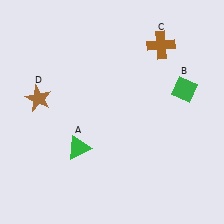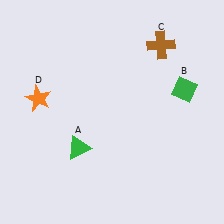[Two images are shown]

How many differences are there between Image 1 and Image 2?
There is 1 difference between the two images.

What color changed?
The star (D) changed from brown in Image 1 to orange in Image 2.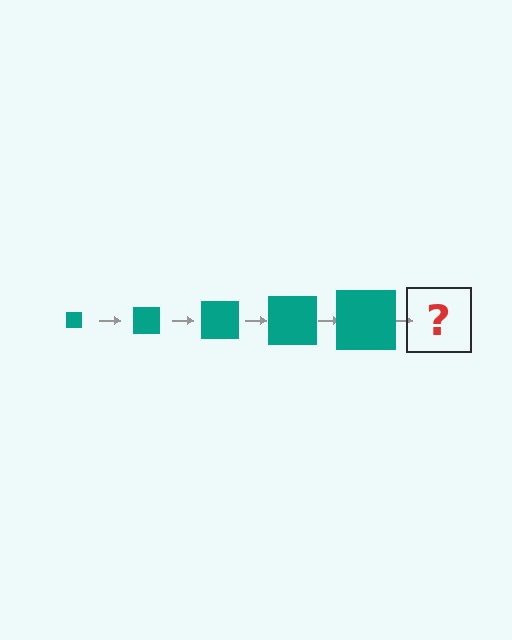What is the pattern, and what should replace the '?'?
The pattern is that the square gets progressively larger each step. The '?' should be a teal square, larger than the previous one.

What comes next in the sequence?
The next element should be a teal square, larger than the previous one.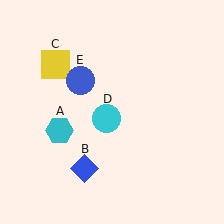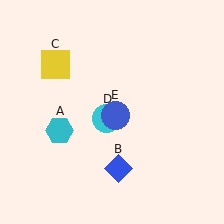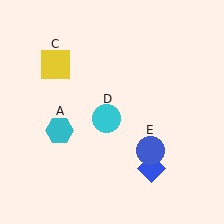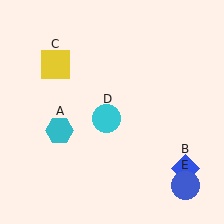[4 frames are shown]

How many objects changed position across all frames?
2 objects changed position: blue diamond (object B), blue circle (object E).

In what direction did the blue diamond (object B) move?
The blue diamond (object B) moved right.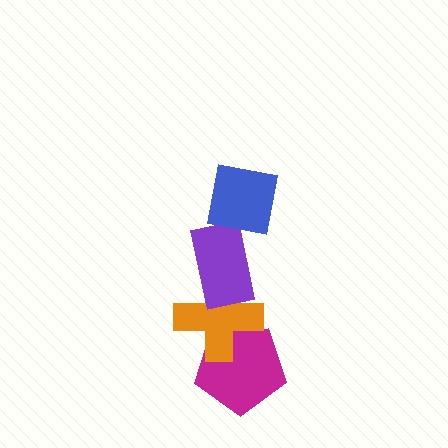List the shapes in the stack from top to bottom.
From top to bottom: the blue square, the purple rectangle, the orange cross, the magenta pentagon.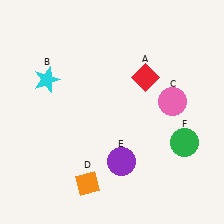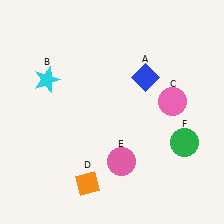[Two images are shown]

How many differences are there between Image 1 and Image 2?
There are 2 differences between the two images.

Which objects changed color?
A changed from red to blue. E changed from purple to pink.